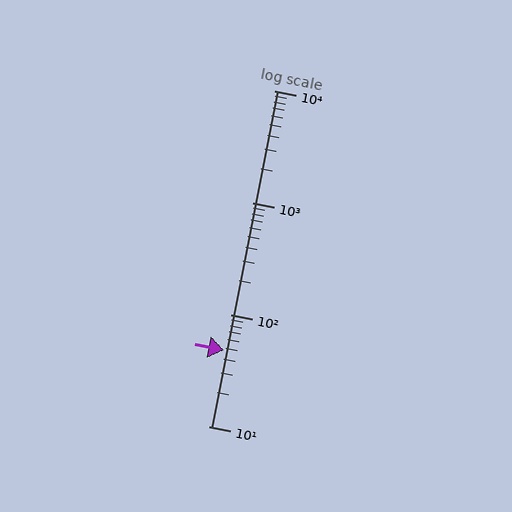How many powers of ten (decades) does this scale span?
The scale spans 3 decades, from 10 to 10000.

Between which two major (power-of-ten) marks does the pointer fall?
The pointer is between 10 and 100.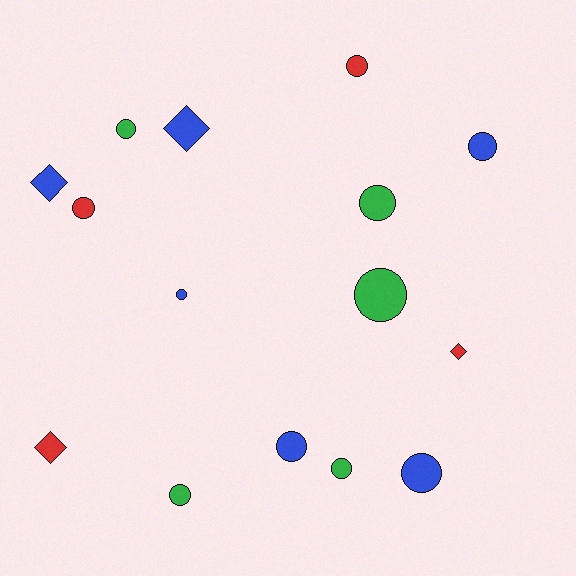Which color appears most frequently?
Blue, with 6 objects.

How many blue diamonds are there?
There are 2 blue diamonds.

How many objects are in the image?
There are 15 objects.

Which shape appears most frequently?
Circle, with 11 objects.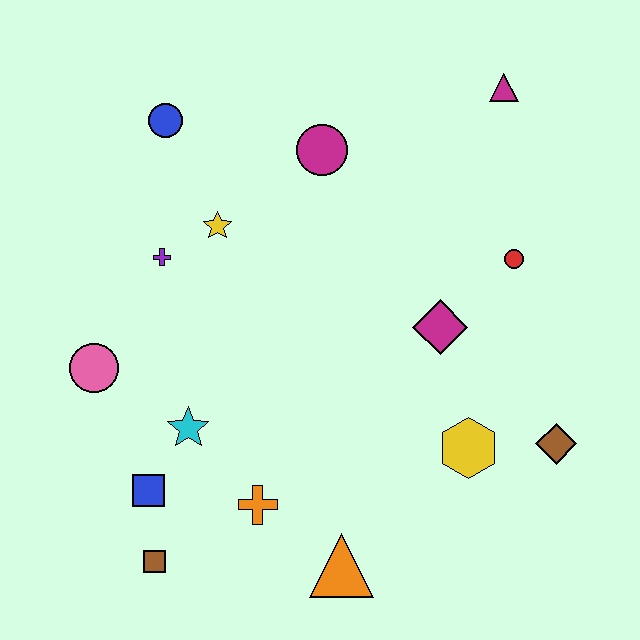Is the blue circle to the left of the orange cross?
Yes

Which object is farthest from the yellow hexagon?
The blue circle is farthest from the yellow hexagon.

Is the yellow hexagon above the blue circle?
No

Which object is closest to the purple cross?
The yellow star is closest to the purple cross.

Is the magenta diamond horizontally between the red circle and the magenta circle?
Yes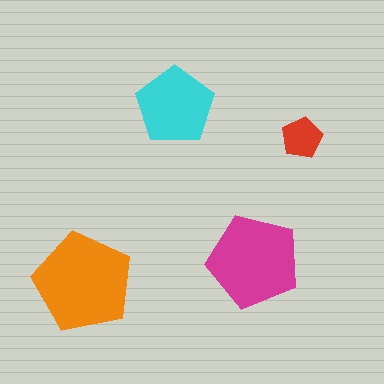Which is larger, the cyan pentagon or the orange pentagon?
The orange one.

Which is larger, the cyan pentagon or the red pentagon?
The cyan one.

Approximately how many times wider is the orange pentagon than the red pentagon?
About 2.5 times wider.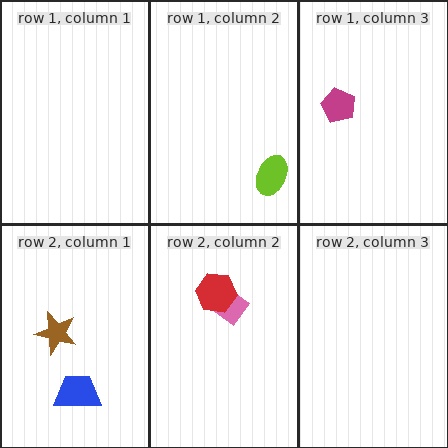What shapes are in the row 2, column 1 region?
The brown star, the blue trapezoid.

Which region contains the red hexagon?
The row 2, column 2 region.